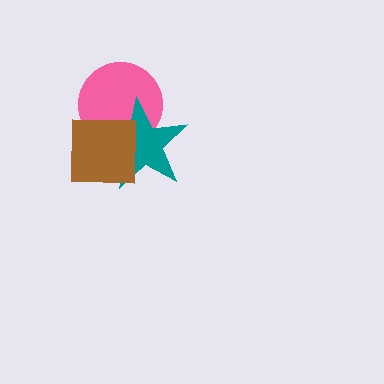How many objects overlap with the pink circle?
2 objects overlap with the pink circle.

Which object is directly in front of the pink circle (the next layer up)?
The teal star is directly in front of the pink circle.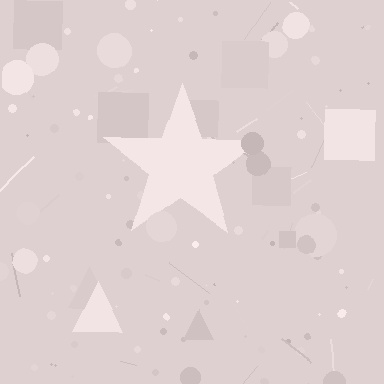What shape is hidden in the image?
A star is hidden in the image.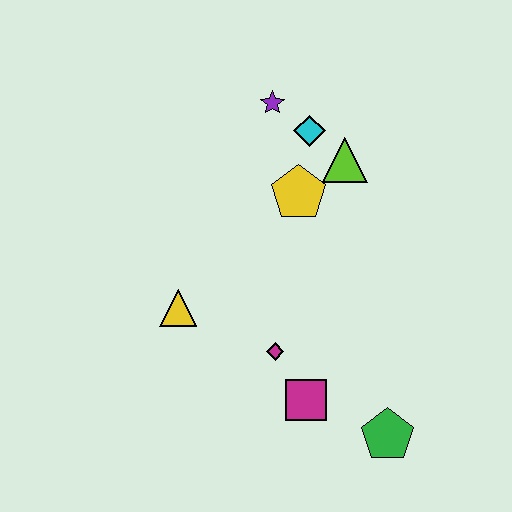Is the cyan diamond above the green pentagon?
Yes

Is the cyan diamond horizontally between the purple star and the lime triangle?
Yes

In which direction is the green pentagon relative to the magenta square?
The green pentagon is to the right of the magenta square.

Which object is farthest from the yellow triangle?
The green pentagon is farthest from the yellow triangle.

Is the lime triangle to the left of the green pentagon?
Yes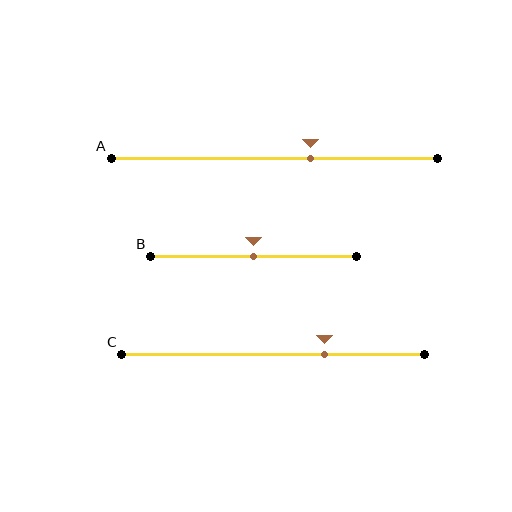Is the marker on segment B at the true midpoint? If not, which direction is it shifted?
Yes, the marker on segment B is at the true midpoint.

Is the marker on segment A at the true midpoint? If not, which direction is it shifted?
No, the marker on segment A is shifted to the right by about 11% of the segment length.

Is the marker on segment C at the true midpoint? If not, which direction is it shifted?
No, the marker on segment C is shifted to the right by about 17% of the segment length.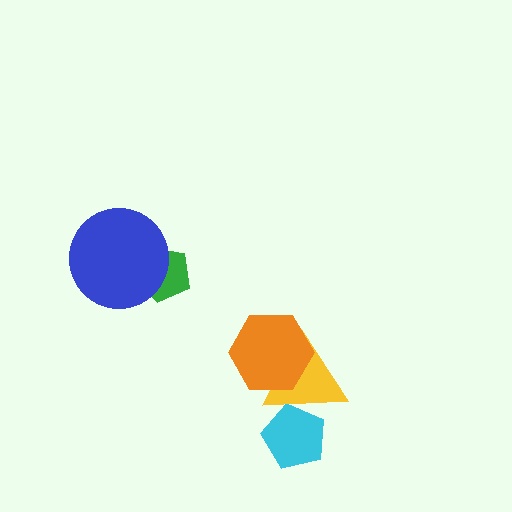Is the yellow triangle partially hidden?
Yes, it is partially covered by another shape.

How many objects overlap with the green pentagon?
1 object overlaps with the green pentagon.